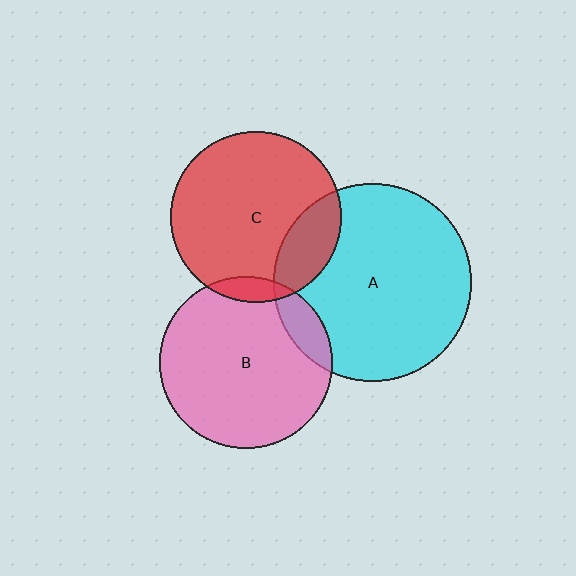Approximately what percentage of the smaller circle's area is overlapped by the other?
Approximately 10%.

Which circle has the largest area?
Circle A (cyan).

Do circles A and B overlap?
Yes.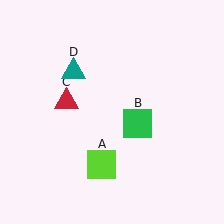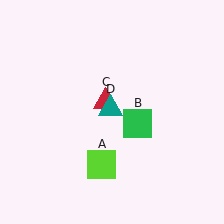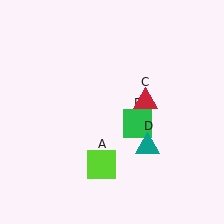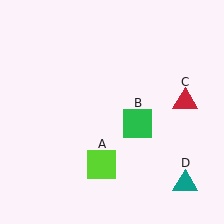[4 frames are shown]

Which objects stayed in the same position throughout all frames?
Lime square (object A) and green square (object B) remained stationary.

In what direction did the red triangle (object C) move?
The red triangle (object C) moved right.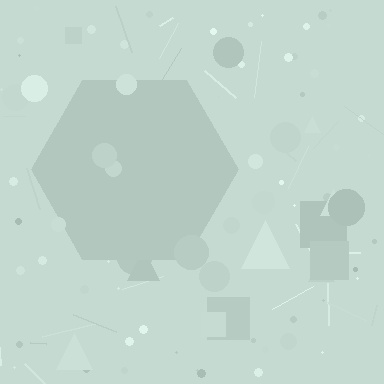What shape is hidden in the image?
A hexagon is hidden in the image.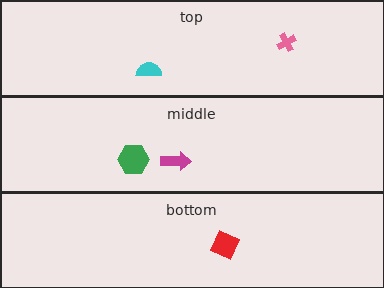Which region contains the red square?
The bottom region.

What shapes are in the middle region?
The green hexagon, the magenta arrow.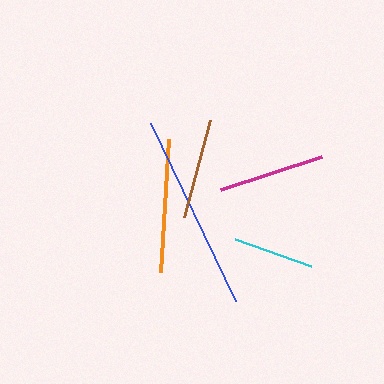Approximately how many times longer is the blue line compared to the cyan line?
The blue line is approximately 2.4 times the length of the cyan line.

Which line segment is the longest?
The blue line is the longest at approximately 197 pixels.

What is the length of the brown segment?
The brown segment is approximately 100 pixels long.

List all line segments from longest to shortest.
From longest to shortest: blue, orange, magenta, brown, cyan.